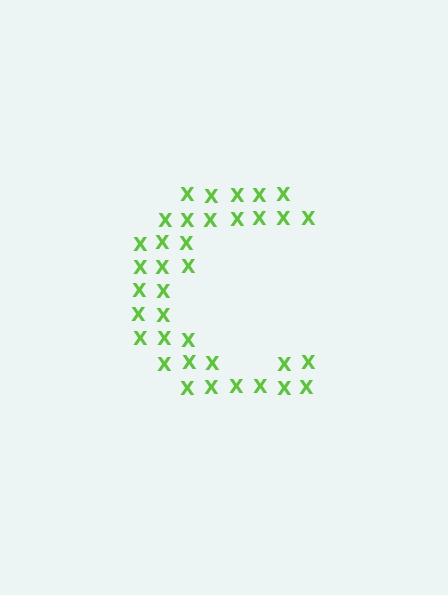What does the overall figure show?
The overall figure shows the letter C.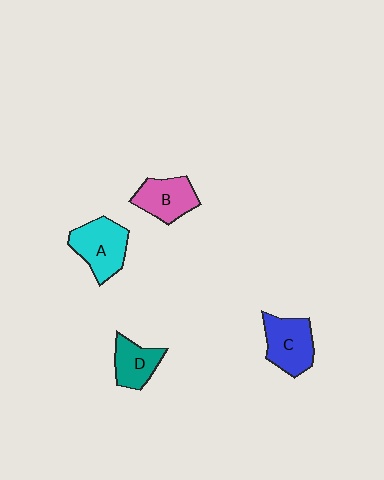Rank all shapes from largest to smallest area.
From largest to smallest: A (cyan), C (blue), B (pink), D (teal).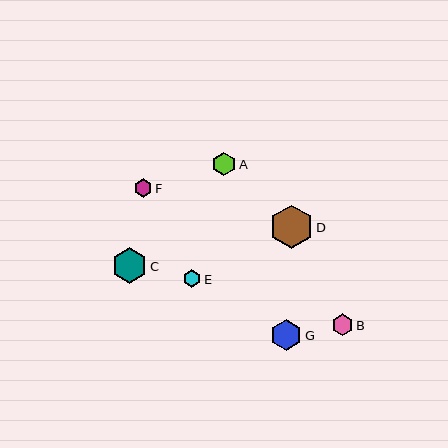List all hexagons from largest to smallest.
From largest to smallest: D, C, G, A, B, F, E.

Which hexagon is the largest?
Hexagon D is the largest with a size of approximately 44 pixels.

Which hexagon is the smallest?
Hexagon E is the smallest with a size of approximately 17 pixels.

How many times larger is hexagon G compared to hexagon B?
Hexagon G is approximately 1.4 times the size of hexagon B.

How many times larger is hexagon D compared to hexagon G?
Hexagon D is approximately 1.4 times the size of hexagon G.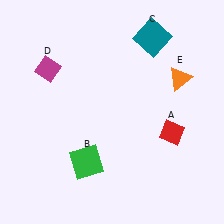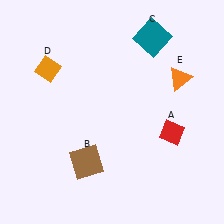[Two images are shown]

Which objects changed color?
B changed from green to brown. D changed from magenta to orange.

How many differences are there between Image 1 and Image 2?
There are 2 differences between the two images.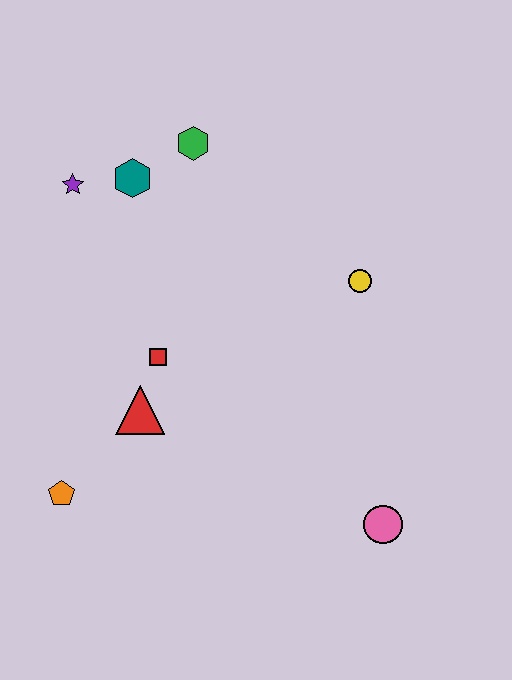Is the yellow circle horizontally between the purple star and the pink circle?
Yes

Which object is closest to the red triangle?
The red square is closest to the red triangle.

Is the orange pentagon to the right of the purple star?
No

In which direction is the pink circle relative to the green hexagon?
The pink circle is below the green hexagon.